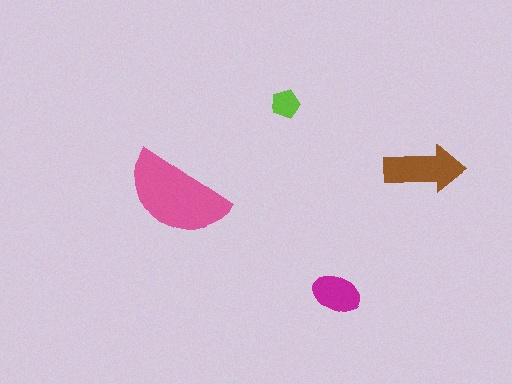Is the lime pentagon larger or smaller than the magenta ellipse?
Smaller.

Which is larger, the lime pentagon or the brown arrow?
The brown arrow.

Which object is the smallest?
The lime pentagon.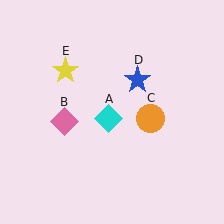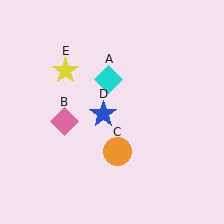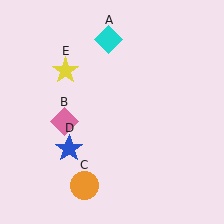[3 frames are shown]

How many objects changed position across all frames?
3 objects changed position: cyan diamond (object A), orange circle (object C), blue star (object D).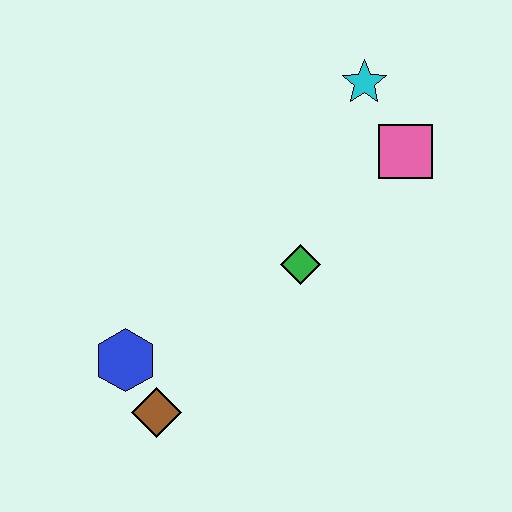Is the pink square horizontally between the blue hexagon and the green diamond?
No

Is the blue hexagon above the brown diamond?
Yes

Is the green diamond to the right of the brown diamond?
Yes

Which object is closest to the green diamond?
The pink square is closest to the green diamond.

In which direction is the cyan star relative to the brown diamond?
The cyan star is above the brown diamond.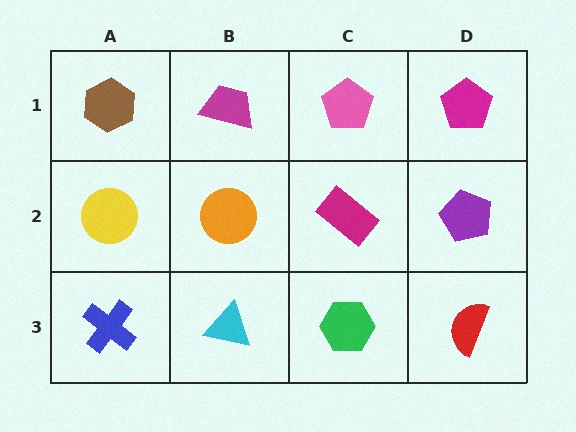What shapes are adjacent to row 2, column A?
A brown hexagon (row 1, column A), a blue cross (row 3, column A), an orange circle (row 2, column B).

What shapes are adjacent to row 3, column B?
An orange circle (row 2, column B), a blue cross (row 3, column A), a green hexagon (row 3, column C).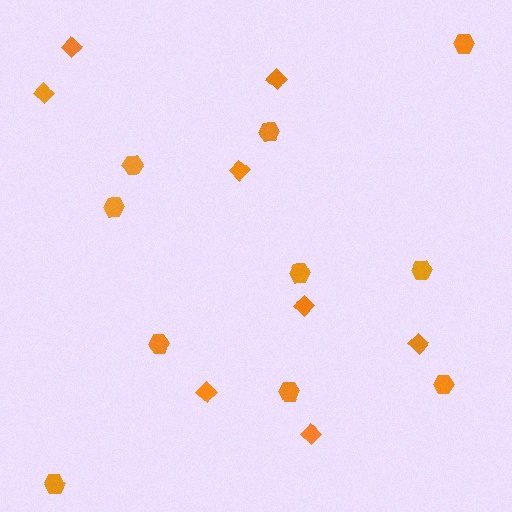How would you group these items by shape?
There are 2 groups: one group of diamonds (8) and one group of hexagons (10).